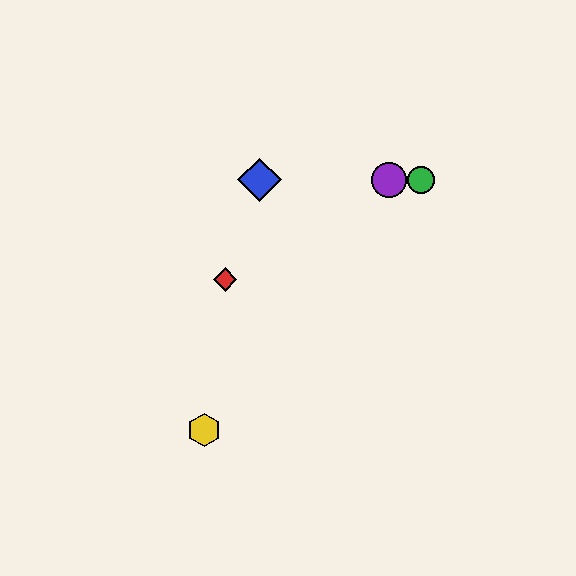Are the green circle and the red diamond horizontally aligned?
No, the green circle is at y≈180 and the red diamond is at y≈280.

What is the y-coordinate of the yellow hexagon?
The yellow hexagon is at y≈430.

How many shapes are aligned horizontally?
3 shapes (the blue diamond, the green circle, the purple circle) are aligned horizontally.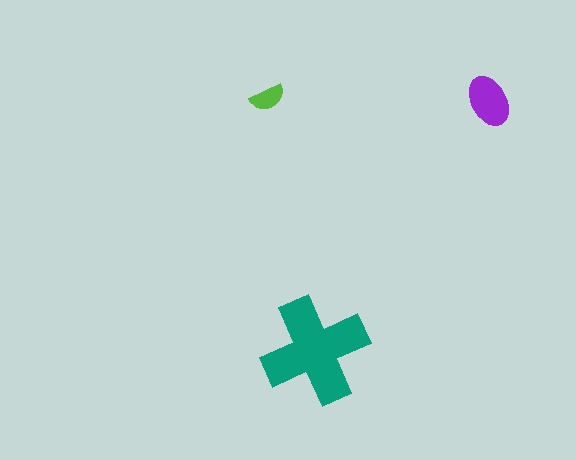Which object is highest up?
The lime semicircle is topmost.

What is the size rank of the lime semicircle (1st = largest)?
3rd.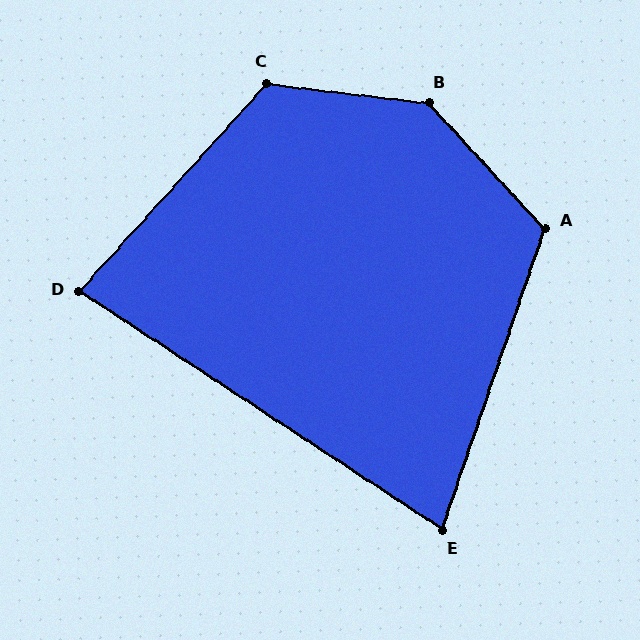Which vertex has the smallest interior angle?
E, at approximately 76 degrees.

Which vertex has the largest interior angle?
B, at approximately 140 degrees.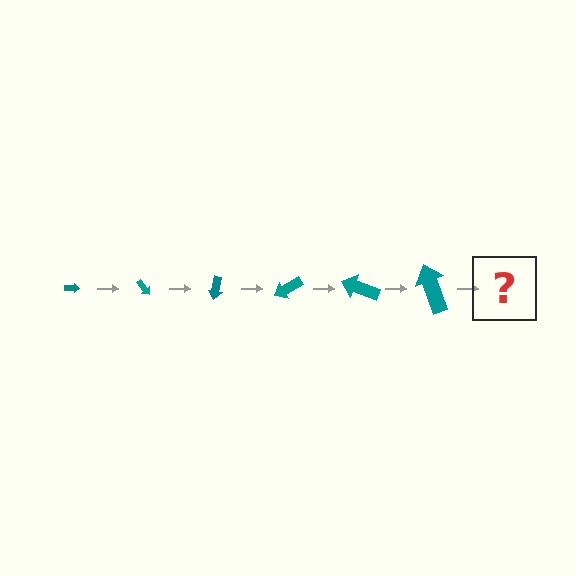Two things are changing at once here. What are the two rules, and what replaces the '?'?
The two rules are that the arrow grows larger each step and it rotates 50 degrees each step. The '?' should be an arrow, larger than the previous one and rotated 300 degrees from the start.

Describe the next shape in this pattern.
It should be an arrow, larger than the previous one and rotated 300 degrees from the start.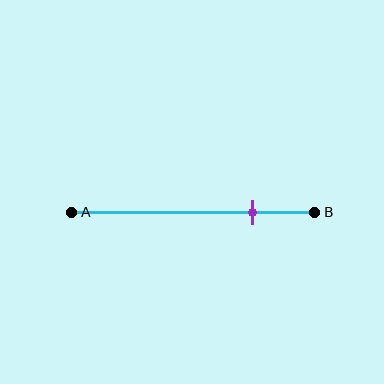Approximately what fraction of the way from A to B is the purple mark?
The purple mark is approximately 75% of the way from A to B.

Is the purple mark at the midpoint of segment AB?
No, the mark is at about 75% from A, not at the 50% midpoint.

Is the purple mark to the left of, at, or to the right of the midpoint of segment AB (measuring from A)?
The purple mark is to the right of the midpoint of segment AB.